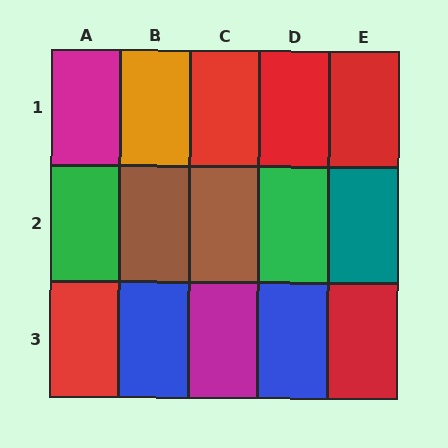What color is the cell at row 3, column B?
Blue.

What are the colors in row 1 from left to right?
Magenta, orange, red, red, red.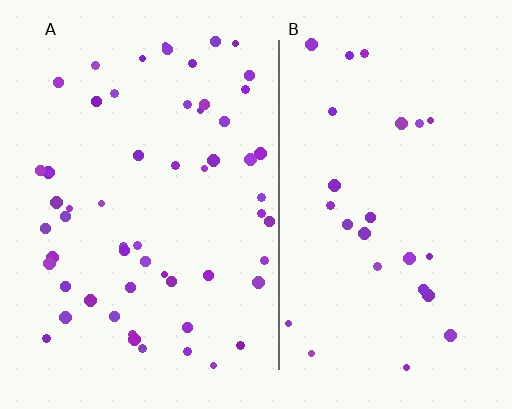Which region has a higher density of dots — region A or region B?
A (the left).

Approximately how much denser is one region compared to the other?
Approximately 2.2× — region A over region B.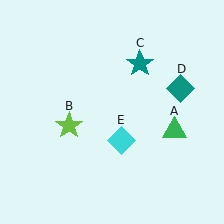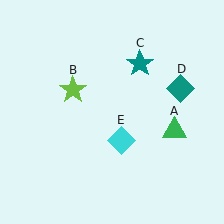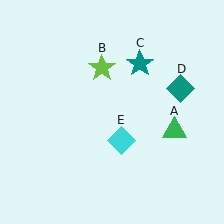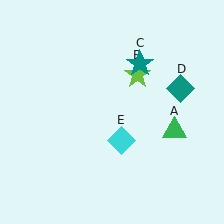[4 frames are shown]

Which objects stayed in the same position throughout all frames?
Green triangle (object A) and teal star (object C) and teal diamond (object D) and cyan diamond (object E) remained stationary.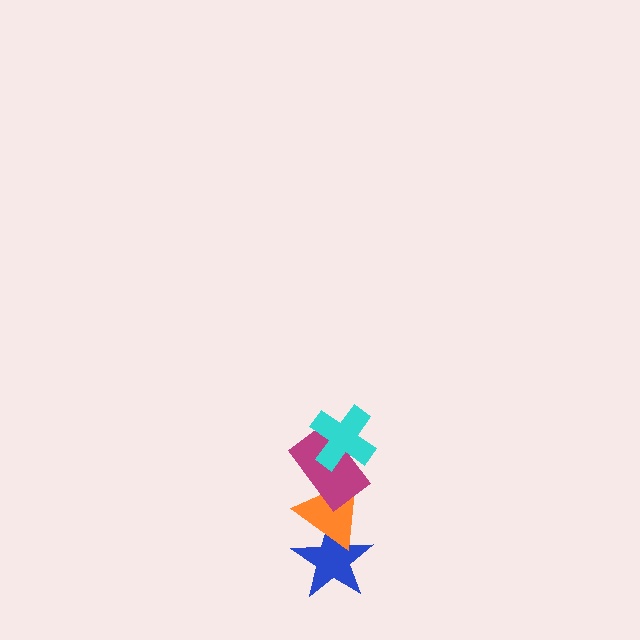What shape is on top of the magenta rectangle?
The cyan cross is on top of the magenta rectangle.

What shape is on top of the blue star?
The orange triangle is on top of the blue star.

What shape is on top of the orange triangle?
The magenta rectangle is on top of the orange triangle.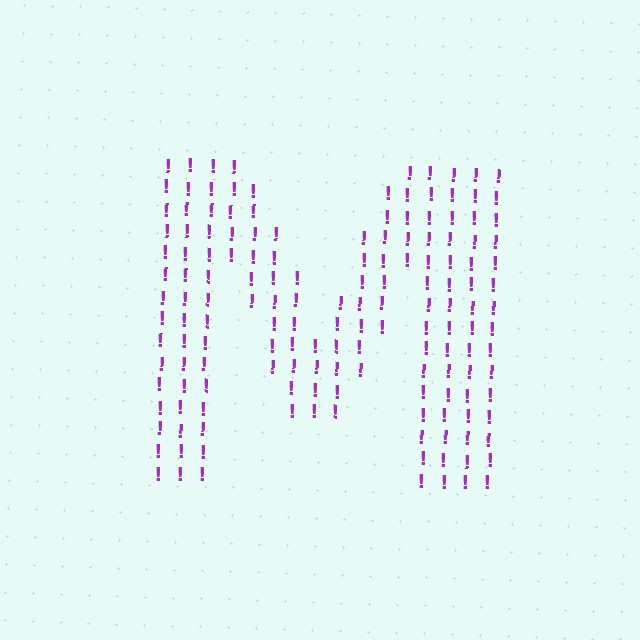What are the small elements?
The small elements are exclamation marks.